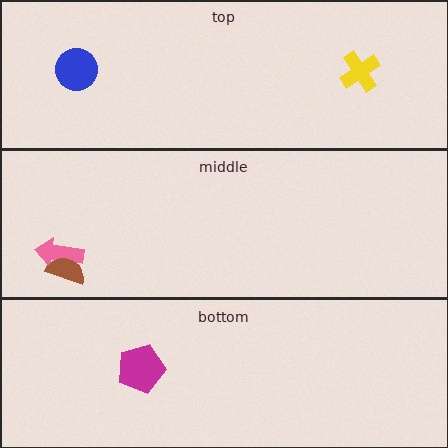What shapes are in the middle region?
The pink arrow, the brown semicircle.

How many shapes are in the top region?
2.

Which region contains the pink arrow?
The middle region.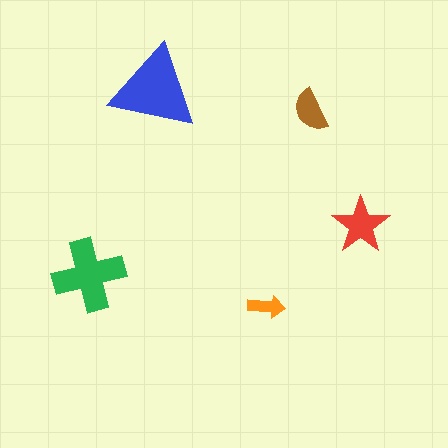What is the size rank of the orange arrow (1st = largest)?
5th.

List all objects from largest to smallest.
The blue triangle, the green cross, the red star, the brown semicircle, the orange arrow.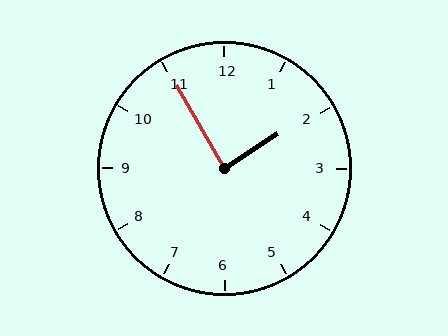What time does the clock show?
1:55.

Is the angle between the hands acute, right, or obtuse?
It is right.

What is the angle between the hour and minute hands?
Approximately 88 degrees.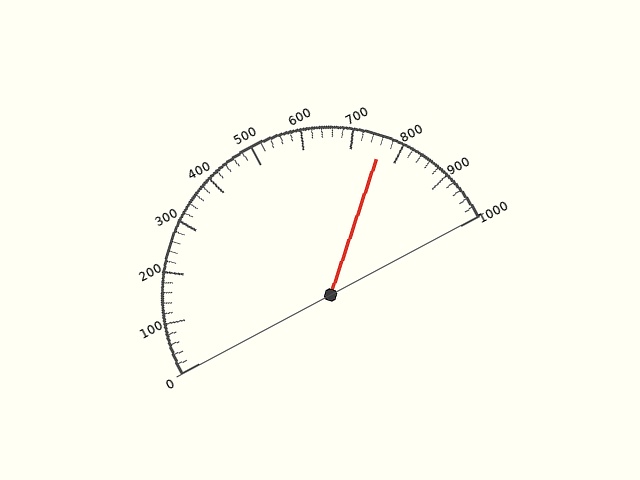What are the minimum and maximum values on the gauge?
The gauge ranges from 0 to 1000.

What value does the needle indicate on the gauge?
The needle indicates approximately 760.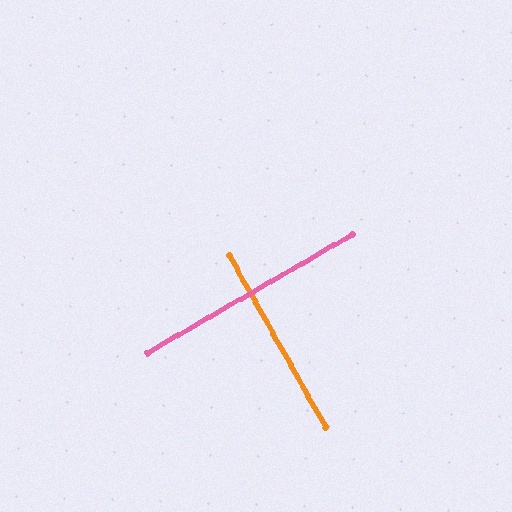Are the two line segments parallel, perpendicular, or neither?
Perpendicular — they meet at approximately 89°.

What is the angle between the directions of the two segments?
Approximately 89 degrees.